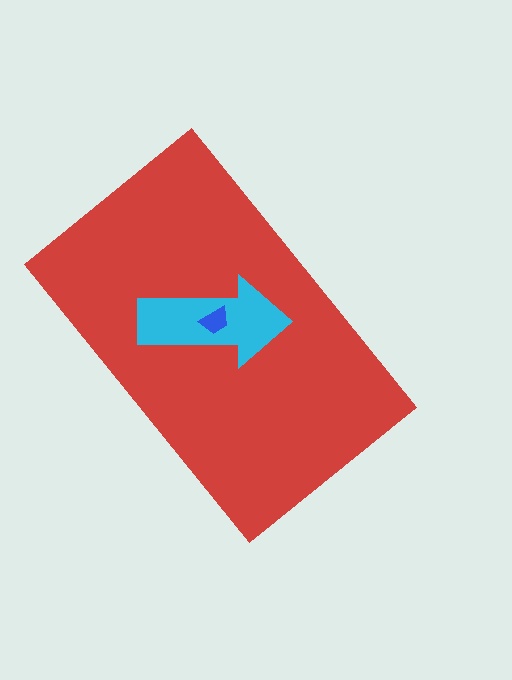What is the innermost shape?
The blue trapezoid.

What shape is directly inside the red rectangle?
The cyan arrow.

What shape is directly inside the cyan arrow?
The blue trapezoid.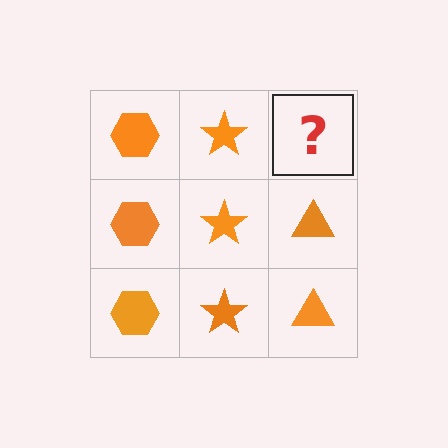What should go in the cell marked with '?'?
The missing cell should contain an orange triangle.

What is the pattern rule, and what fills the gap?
The rule is that each column has a consistent shape. The gap should be filled with an orange triangle.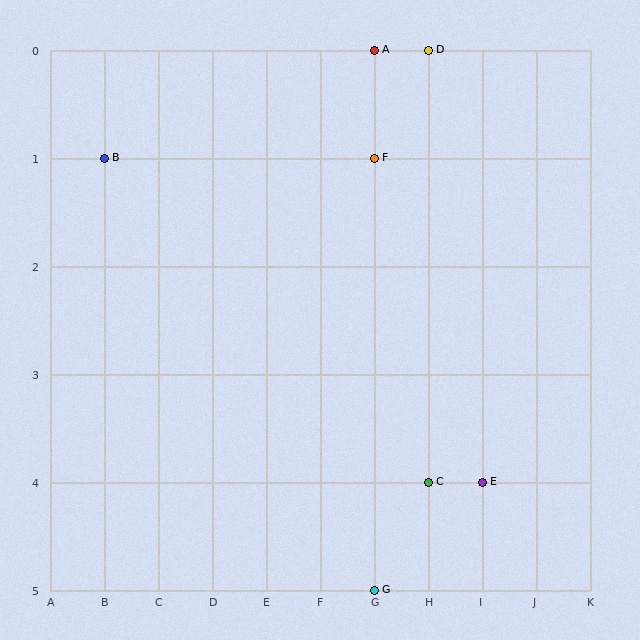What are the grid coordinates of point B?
Point B is at grid coordinates (B, 1).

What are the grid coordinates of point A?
Point A is at grid coordinates (G, 0).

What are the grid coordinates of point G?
Point G is at grid coordinates (G, 5).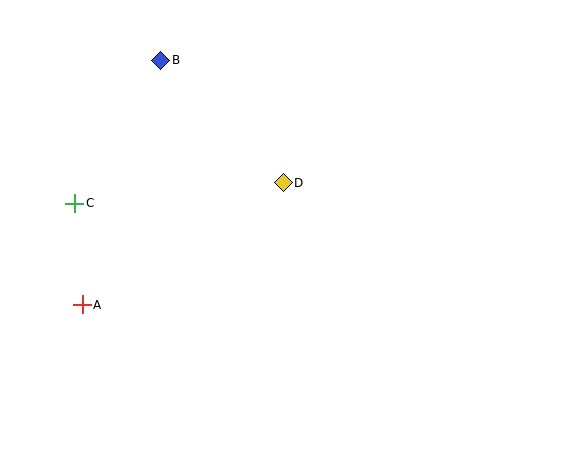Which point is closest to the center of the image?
Point D at (283, 183) is closest to the center.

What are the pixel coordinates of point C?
Point C is at (75, 203).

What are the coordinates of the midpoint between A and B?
The midpoint between A and B is at (121, 183).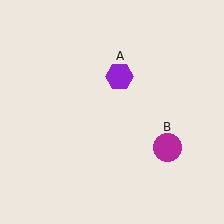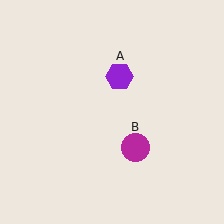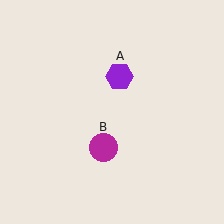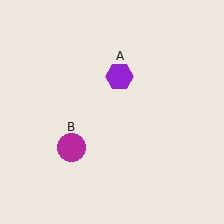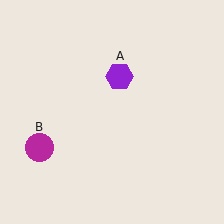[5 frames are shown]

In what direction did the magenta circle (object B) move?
The magenta circle (object B) moved left.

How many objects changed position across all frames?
1 object changed position: magenta circle (object B).